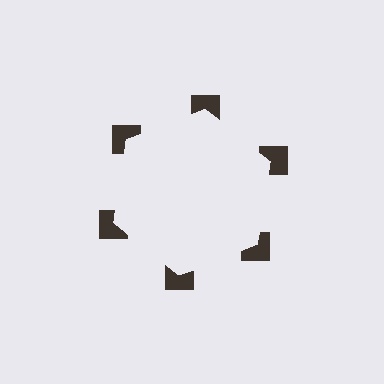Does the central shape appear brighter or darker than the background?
It typically appears slightly brighter than the background, even though no actual brightness change is drawn.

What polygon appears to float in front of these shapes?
An illusory hexagon — its edges are inferred from the aligned wedge cuts in the notched squares, not physically drawn.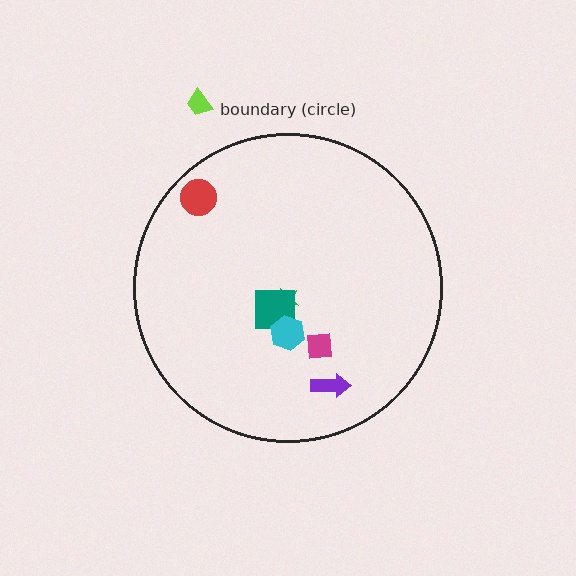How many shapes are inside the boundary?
6 inside, 1 outside.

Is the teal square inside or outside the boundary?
Inside.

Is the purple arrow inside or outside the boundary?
Inside.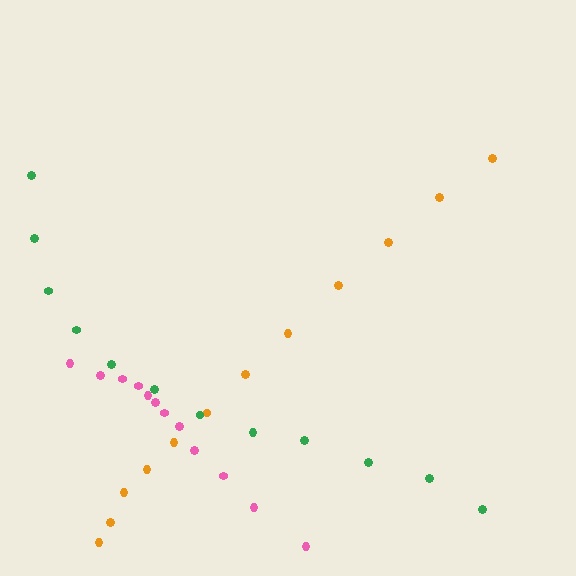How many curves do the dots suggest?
There are 3 distinct paths.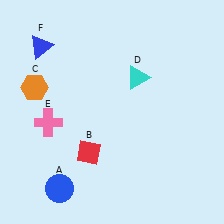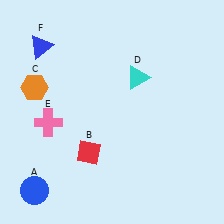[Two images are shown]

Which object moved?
The blue circle (A) moved left.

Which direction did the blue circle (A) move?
The blue circle (A) moved left.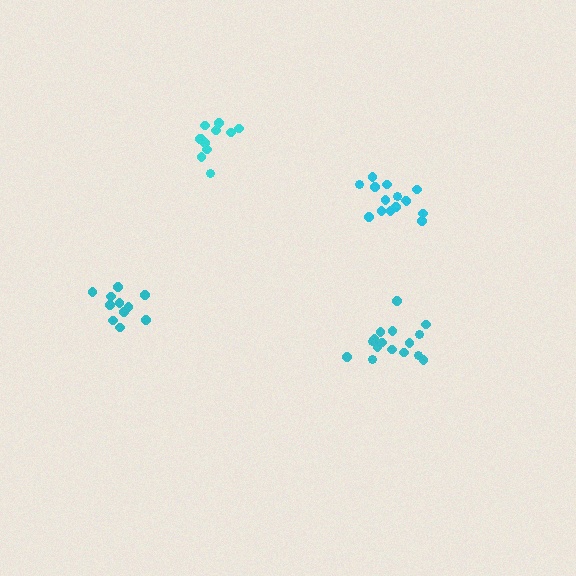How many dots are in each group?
Group 1: 15 dots, Group 2: 11 dots, Group 3: 11 dots, Group 4: 16 dots (53 total).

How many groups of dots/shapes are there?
There are 4 groups.